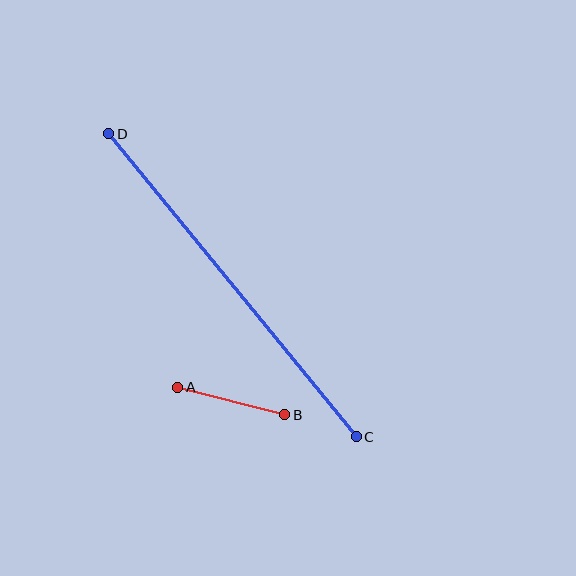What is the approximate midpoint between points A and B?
The midpoint is at approximately (231, 401) pixels.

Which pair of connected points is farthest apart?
Points C and D are farthest apart.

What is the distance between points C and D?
The distance is approximately 391 pixels.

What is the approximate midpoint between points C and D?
The midpoint is at approximately (232, 285) pixels.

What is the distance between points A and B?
The distance is approximately 110 pixels.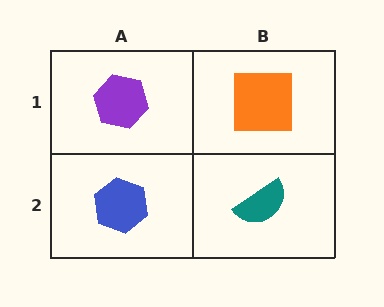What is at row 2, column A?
A blue hexagon.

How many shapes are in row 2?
2 shapes.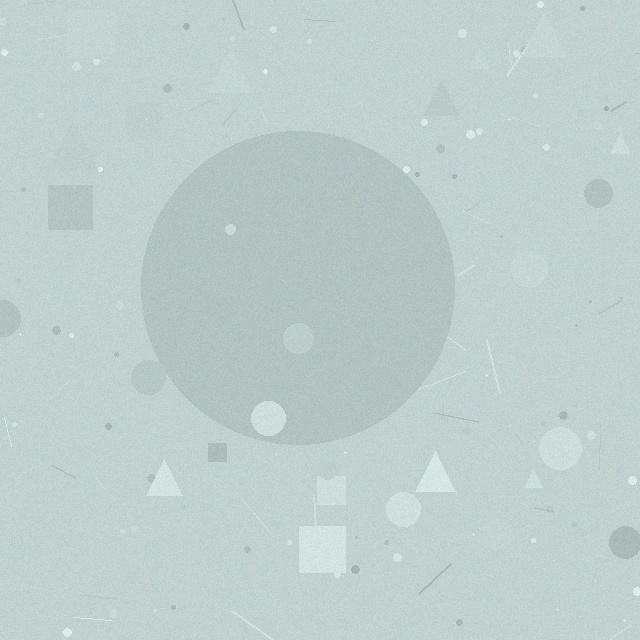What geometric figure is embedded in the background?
A circle is embedded in the background.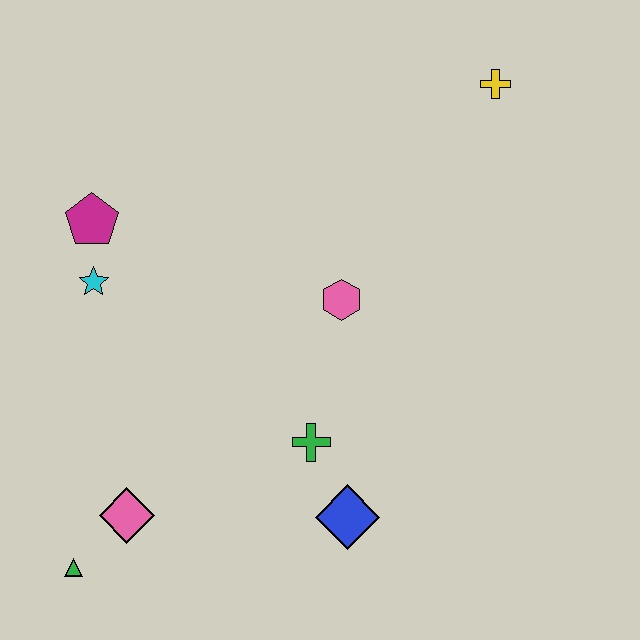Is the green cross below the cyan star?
Yes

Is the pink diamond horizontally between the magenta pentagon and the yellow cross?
Yes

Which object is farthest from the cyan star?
The yellow cross is farthest from the cyan star.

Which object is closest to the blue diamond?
The green cross is closest to the blue diamond.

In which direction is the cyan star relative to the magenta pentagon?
The cyan star is below the magenta pentagon.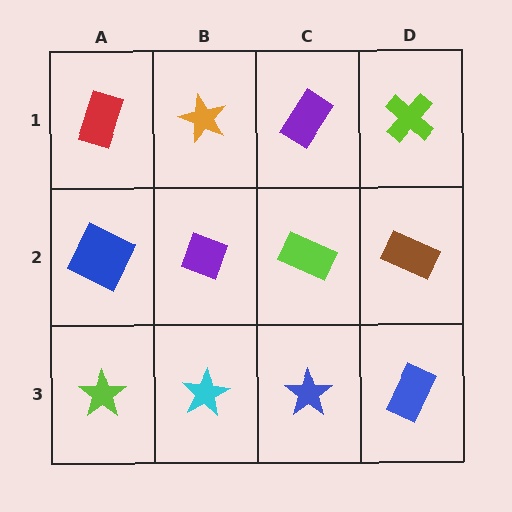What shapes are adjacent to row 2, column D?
A lime cross (row 1, column D), a blue rectangle (row 3, column D), a lime rectangle (row 2, column C).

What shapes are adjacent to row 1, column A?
A blue square (row 2, column A), an orange star (row 1, column B).